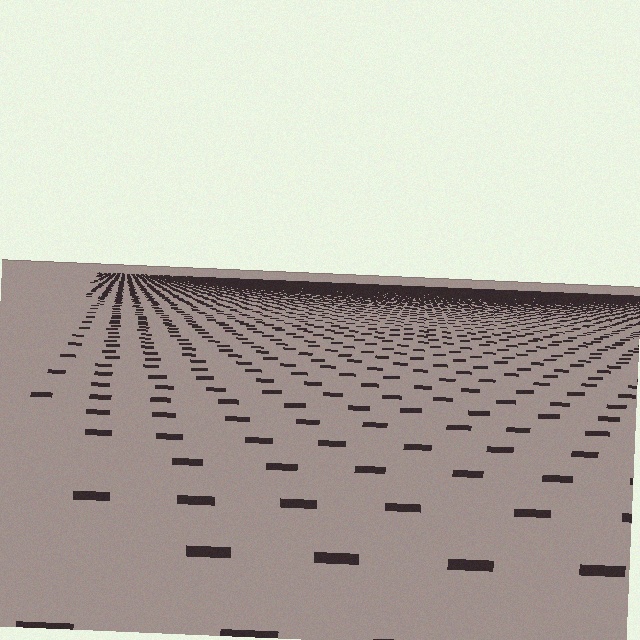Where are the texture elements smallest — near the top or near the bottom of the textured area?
Near the top.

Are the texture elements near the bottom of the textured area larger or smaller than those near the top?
Larger. Near the bottom, elements are closer to the viewer and appear at a bigger on-screen size.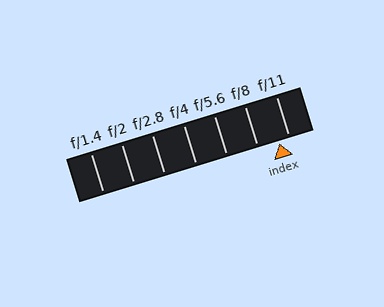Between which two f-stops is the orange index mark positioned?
The index mark is between f/8 and f/11.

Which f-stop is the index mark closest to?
The index mark is closest to f/11.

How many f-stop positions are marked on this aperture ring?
There are 7 f-stop positions marked.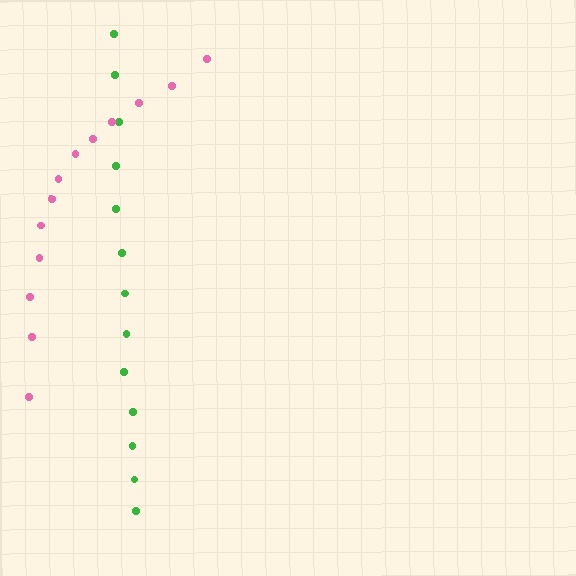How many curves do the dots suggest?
There are 2 distinct paths.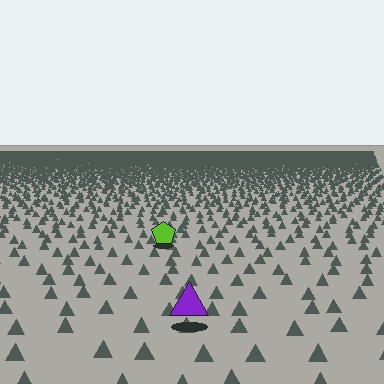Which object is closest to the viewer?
The purple triangle is closest. The texture marks near it are larger and more spread out.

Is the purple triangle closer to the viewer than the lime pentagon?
Yes. The purple triangle is closer — you can tell from the texture gradient: the ground texture is coarser near it.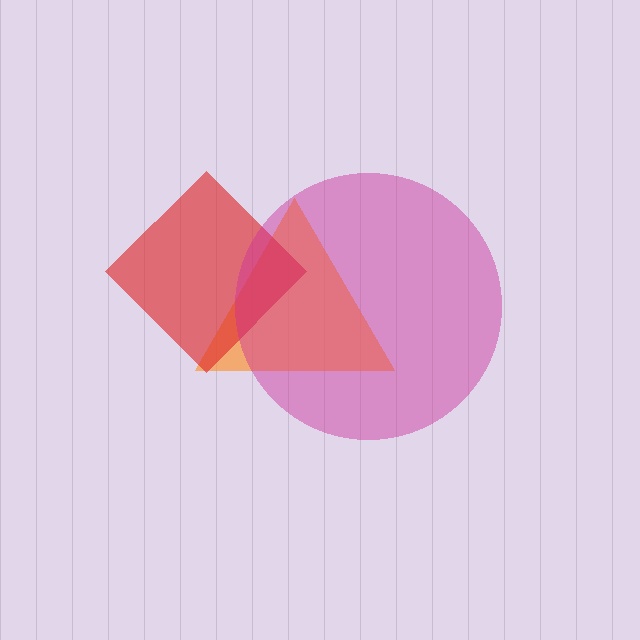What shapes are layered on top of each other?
The layered shapes are: an orange triangle, a red diamond, a magenta circle.